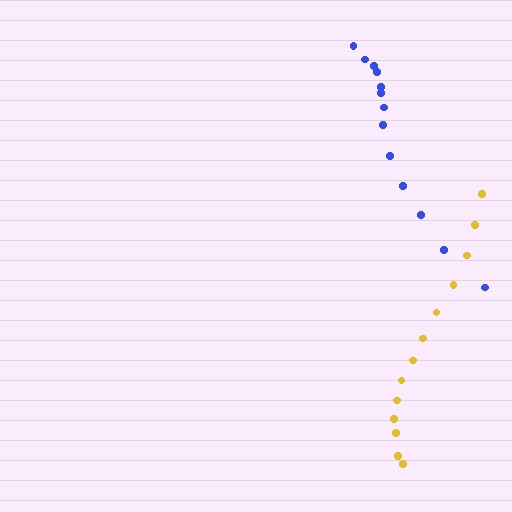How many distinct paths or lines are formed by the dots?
There are 2 distinct paths.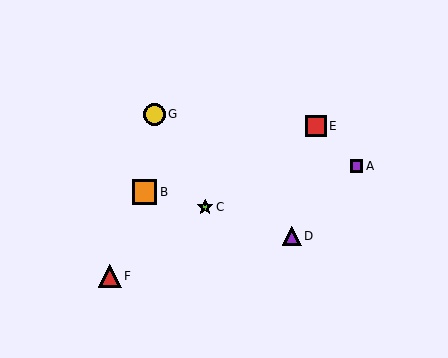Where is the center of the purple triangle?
The center of the purple triangle is at (292, 236).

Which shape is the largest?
The orange square (labeled B) is the largest.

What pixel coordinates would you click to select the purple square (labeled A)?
Click at (356, 166) to select the purple square A.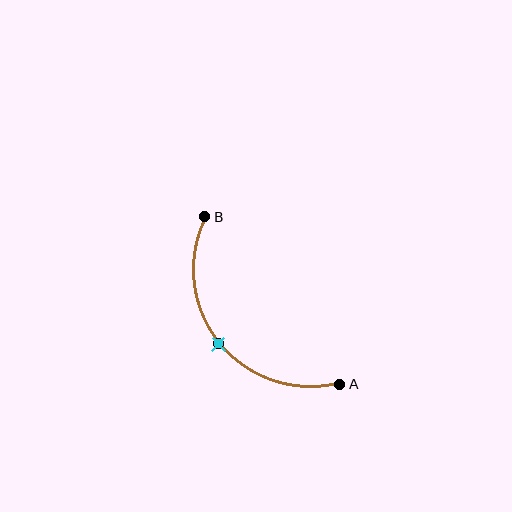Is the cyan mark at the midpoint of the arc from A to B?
Yes. The cyan mark lies on the arc at equal arc-length from both A and B — it is the arc midpoint.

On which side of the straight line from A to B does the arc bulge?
The arc bulges below and to the left of the straight line connecting A and B.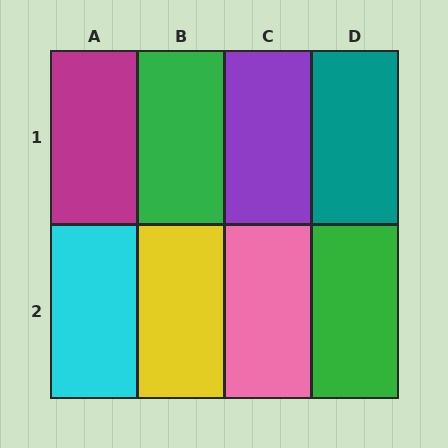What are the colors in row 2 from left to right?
Cyan, yellow, pink, green.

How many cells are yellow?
1 cell is yellow.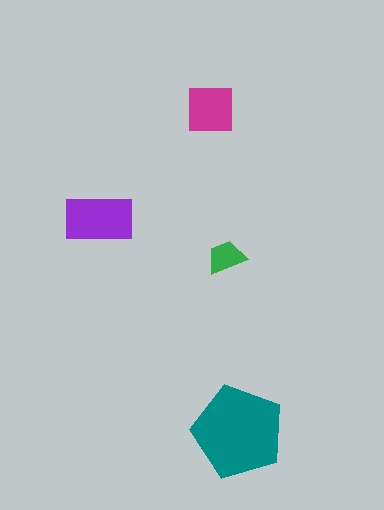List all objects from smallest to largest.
The green trapezoid, the magenta square, the purple rectangle, the teal pentagon.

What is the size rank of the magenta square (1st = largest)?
3rd.